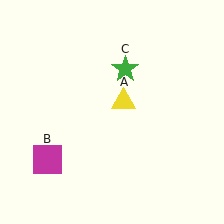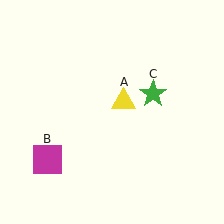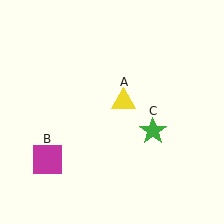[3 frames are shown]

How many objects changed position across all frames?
1 object changed position: green star (object C).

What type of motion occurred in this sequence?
The green star (object C) rotated clockwise around the center of the scene.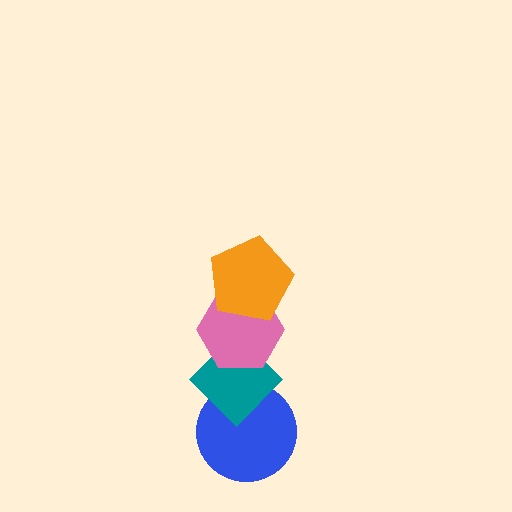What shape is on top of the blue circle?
The teal diamond is on top of the blue circle.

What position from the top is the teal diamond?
The teal diamond is 3rd from the top.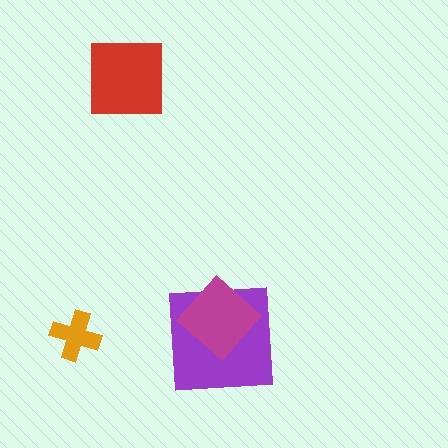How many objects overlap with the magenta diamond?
1 object overlaps with the magenta diamond.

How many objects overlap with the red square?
0 objects overlap with the red square.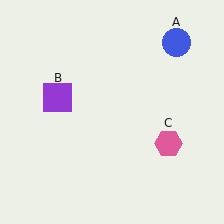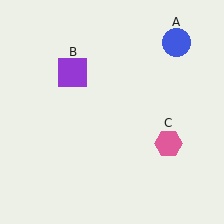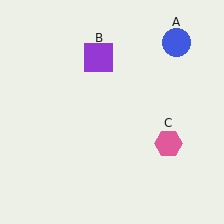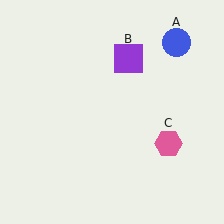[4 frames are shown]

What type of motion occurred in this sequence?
The purple square (object B) rotated clockwise around the center of the scene.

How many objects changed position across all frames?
1 object changed position: purple square (object B).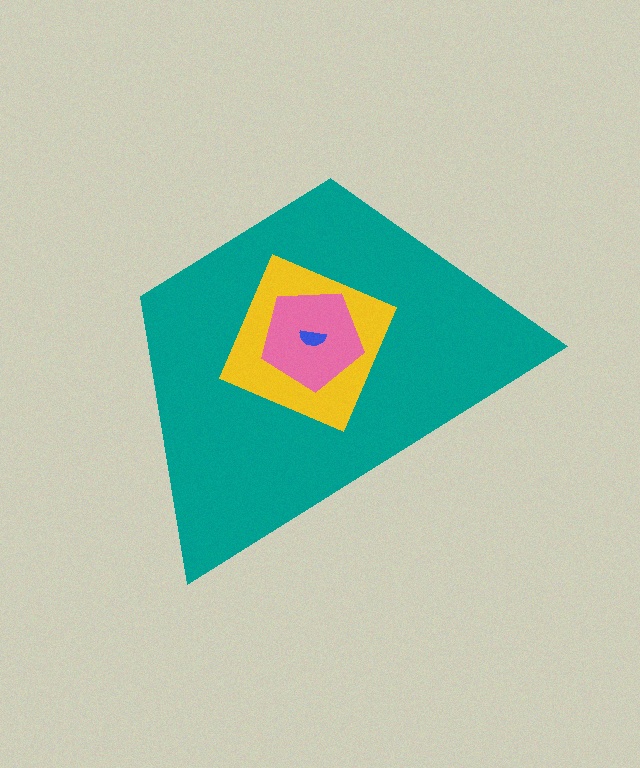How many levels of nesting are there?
4.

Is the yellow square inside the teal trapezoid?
Yes.